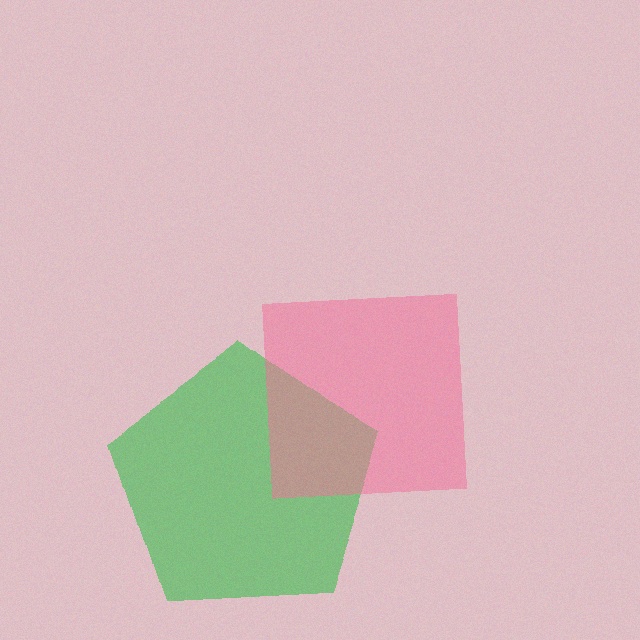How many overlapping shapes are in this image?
There are 2 overlapping shapes in the image.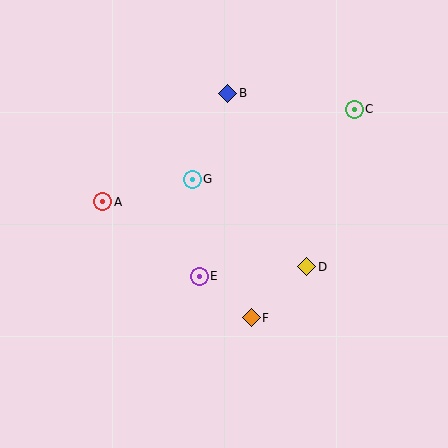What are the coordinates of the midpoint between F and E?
The midpoint between F and E is at (225, 297).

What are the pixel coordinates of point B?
Point B is at (228, 93).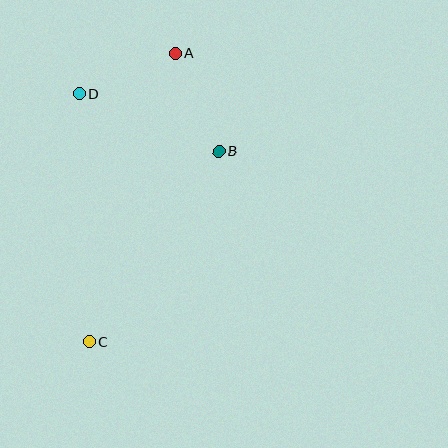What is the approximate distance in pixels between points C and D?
The distance between C and D is approximately 248 pixels.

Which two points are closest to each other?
Points A and D are closest to each other.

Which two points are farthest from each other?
Points A and C are farthest from each other.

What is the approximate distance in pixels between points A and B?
The distance between A and B is approximately 108 pixels.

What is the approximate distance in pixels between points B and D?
The distance between B and D is approximately 151 pixels.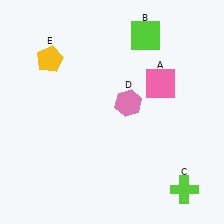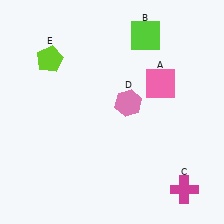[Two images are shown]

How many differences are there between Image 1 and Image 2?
There are 2 differences between the two images.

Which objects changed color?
C changed from lime to magenta. E changed from yellow to lime.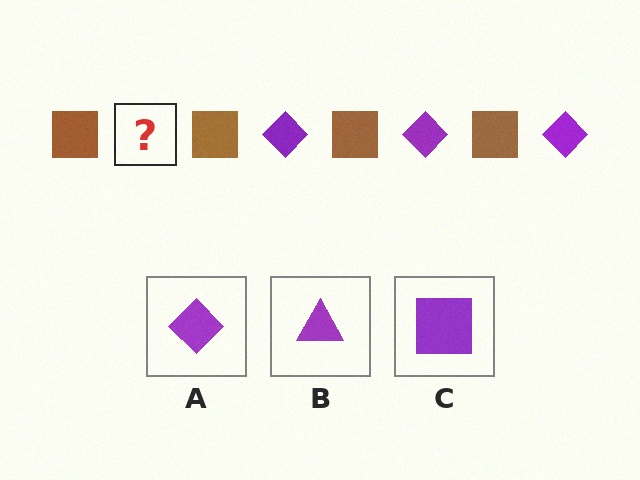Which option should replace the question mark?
Option A.